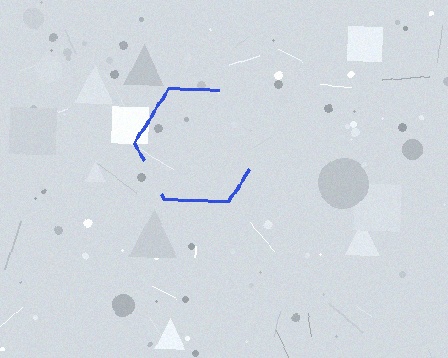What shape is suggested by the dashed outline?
The dashed outline suggests a hexagon.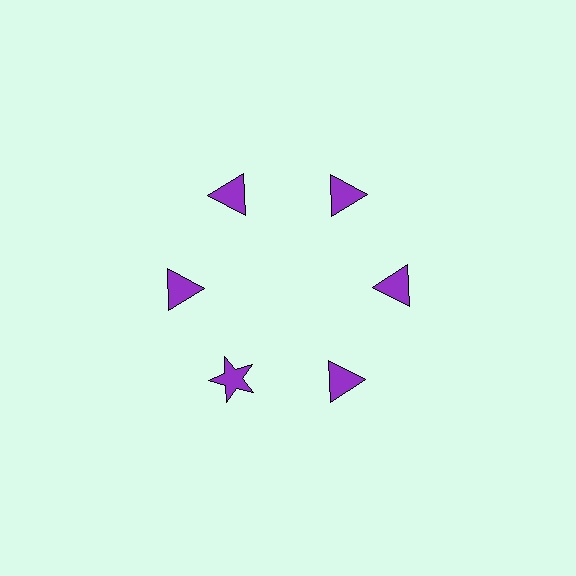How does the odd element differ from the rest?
It has a different shape: star instead of triangle.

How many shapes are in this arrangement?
There are 6 shapes arranged in a ring pattern.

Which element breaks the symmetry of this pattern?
The purple star at roughly the 7 o'clock position breaks the symmetry. All other shapes are purple triangles.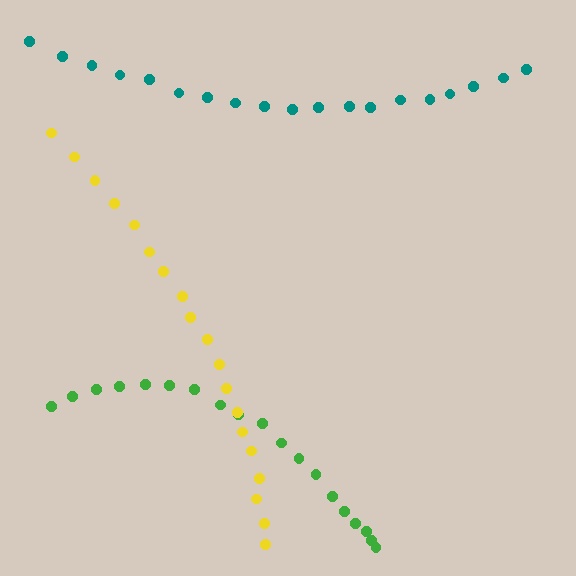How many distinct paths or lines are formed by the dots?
There are 3 distinct paths.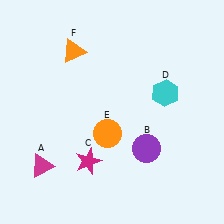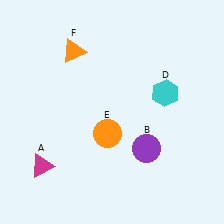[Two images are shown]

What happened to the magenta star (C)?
The magenta star (C) was removed in Image 2. It was in the bottom-left area of Image 1.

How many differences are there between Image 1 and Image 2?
There is 1 difference between the two images.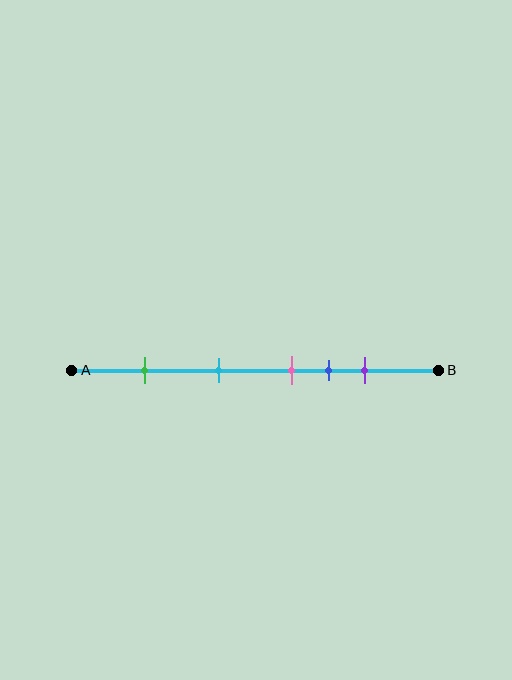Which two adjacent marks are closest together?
The pink and blue marks are the closest adjacent pair.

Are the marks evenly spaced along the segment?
No, the marks are not evenly spaced.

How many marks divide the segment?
There are 5 marks dividing the segment.